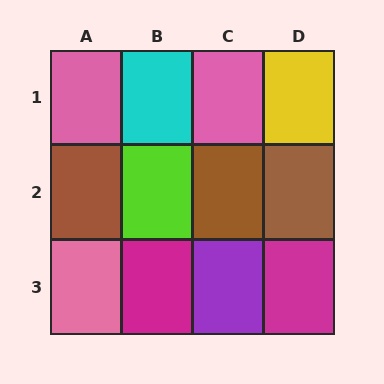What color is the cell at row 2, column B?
Lime.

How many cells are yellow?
1 cell is yellow.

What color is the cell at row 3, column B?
Magenta.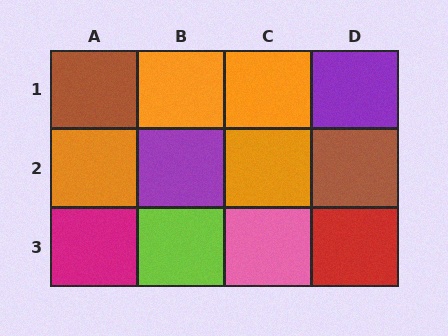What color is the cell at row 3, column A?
Magenta.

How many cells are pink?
1 cell is pink.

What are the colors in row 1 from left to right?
Brown, orange, orange, purple.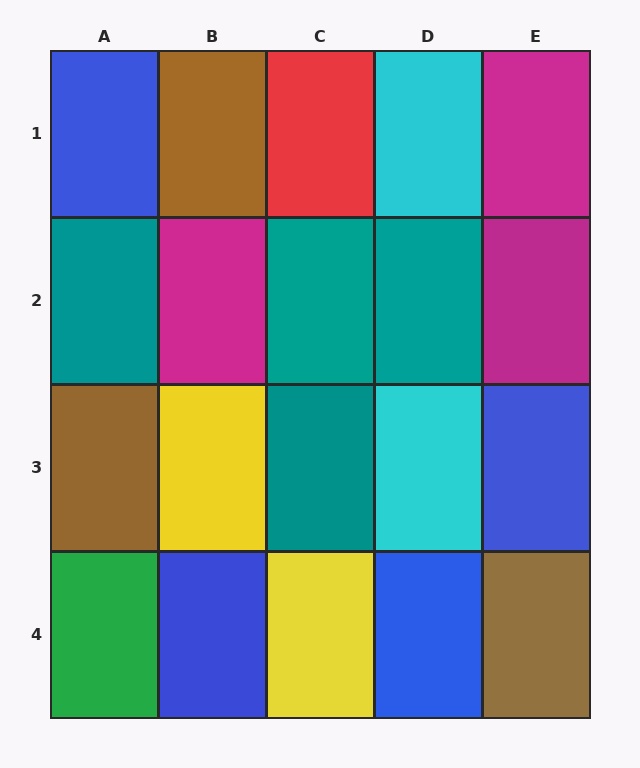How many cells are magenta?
3 cells are magenta.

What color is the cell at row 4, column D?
Blue.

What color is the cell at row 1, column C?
Red.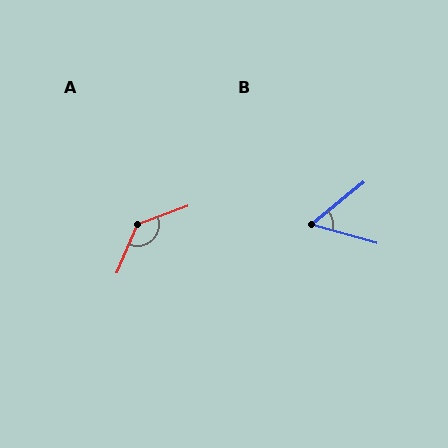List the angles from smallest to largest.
B (54°), A (133°).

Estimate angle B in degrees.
Approximately 54 degrees.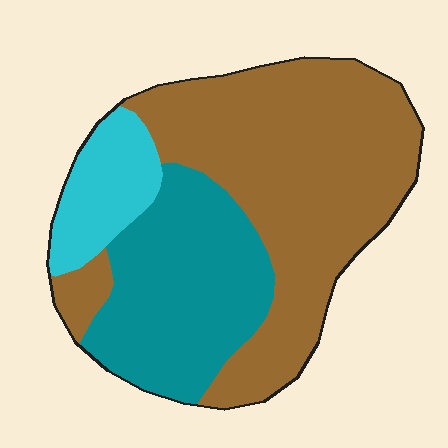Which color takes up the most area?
Brown, at roughly 55%.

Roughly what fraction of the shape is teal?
Teal takes up about one third (1/3) of the shape.